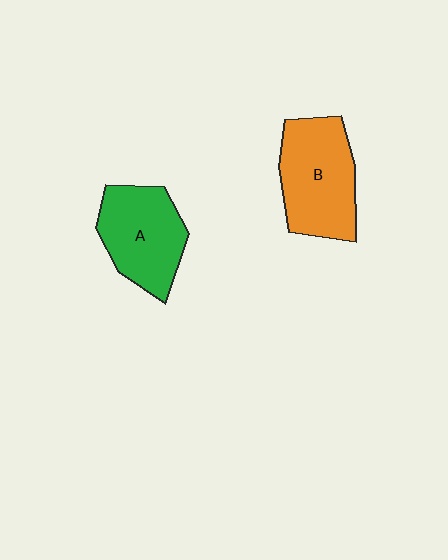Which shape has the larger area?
Shape B (orange).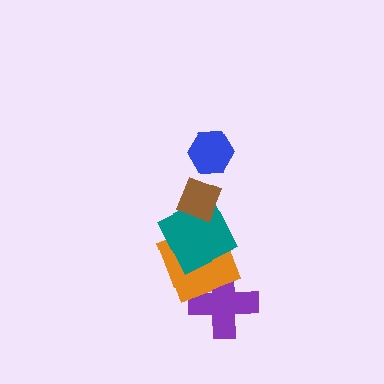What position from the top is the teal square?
The teal square is 3rd from the top.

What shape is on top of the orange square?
The teal square is on top of the orange square.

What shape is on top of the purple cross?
The orange square is on top of the purple cross.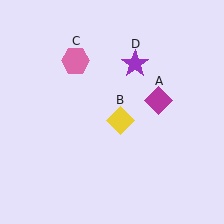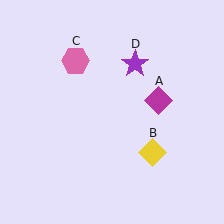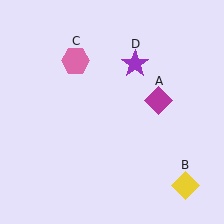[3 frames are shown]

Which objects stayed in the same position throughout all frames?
Magenta diamond (object A) and pink hexagon (object C) and purple star (object D) remained stationary.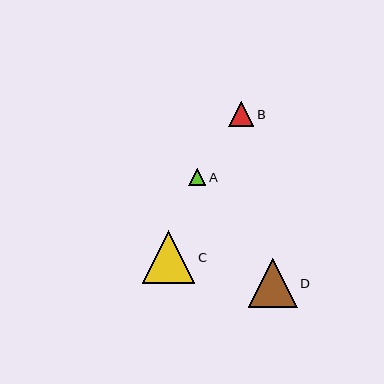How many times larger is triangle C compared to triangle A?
Triangle C is approximately 3.0 times the size of triangle A.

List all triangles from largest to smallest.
From largest to smallest: C, D, B, A.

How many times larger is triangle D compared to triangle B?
Triangle D is approximately 2.0 times the size of triangle B.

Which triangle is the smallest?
Triangle A is the smallest with a size of approximately 18 pixels.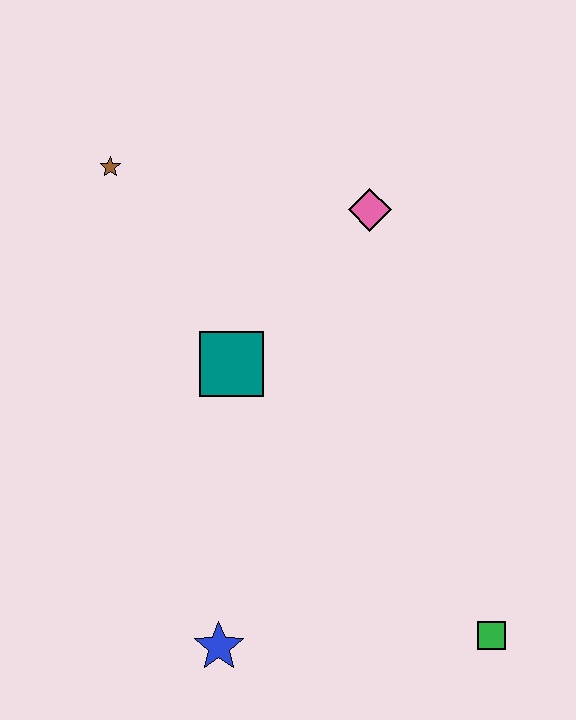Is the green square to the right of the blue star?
Yes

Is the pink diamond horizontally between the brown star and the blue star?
No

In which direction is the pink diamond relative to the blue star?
The pink diamond is above the blue star.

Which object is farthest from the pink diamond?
The blue star is farthest from the pink diamond.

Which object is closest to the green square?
The blue star is closest to the green square.